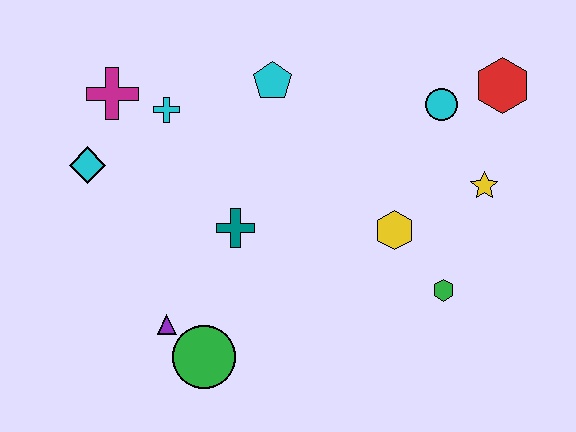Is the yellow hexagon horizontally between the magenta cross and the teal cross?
No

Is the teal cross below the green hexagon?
No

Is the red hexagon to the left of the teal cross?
No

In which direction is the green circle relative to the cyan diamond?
The green circle is below the cyan diamond.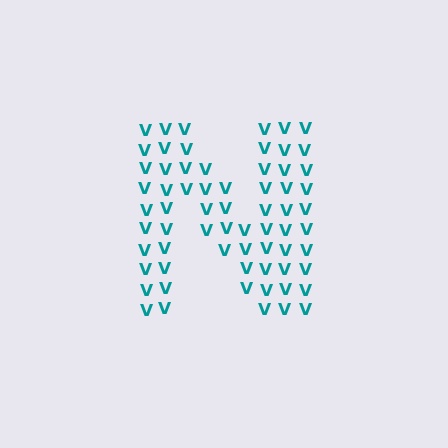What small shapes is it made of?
It is made of small letter V's.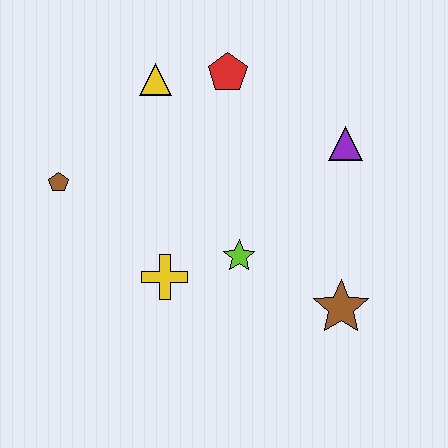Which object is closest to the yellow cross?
The lime star is closest to the yellow cross.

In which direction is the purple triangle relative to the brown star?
The purple triangle is above the brown star.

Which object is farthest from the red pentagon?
The brown star is farthest from the red pentagon.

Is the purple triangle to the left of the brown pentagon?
No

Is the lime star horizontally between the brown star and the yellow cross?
Yes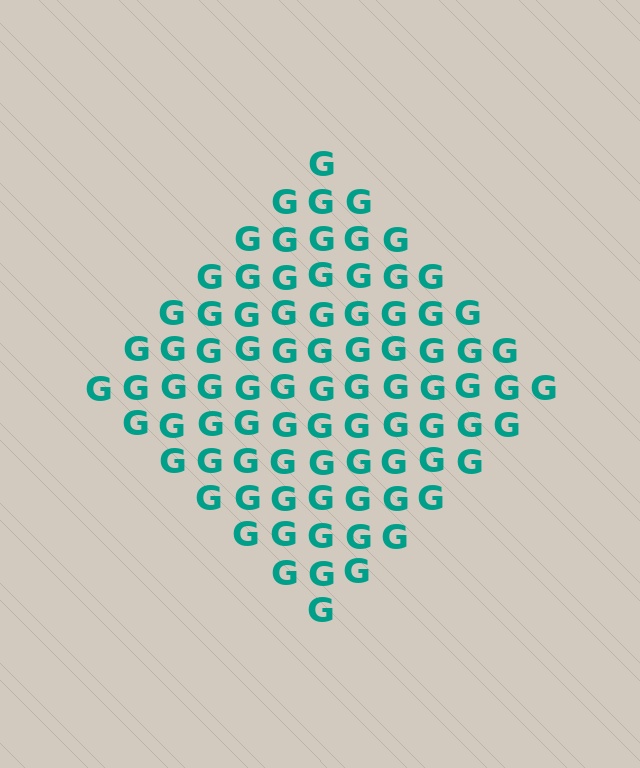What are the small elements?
The small elements are letter G's.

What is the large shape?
The large shape is a diamond.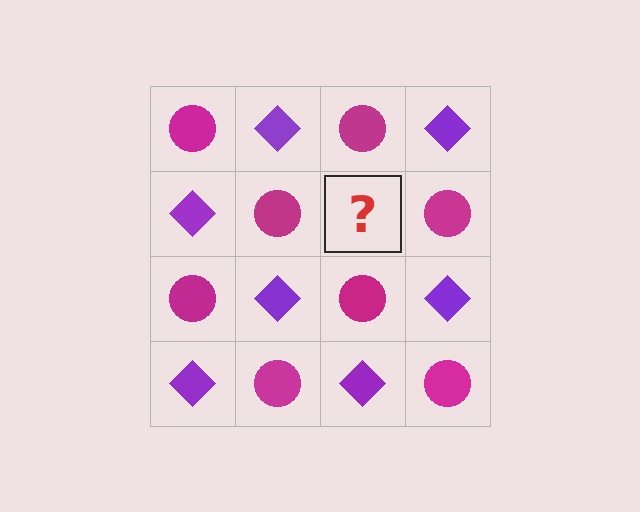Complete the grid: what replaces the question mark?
The question mark should be replaced with a purple diamond.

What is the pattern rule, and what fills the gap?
The rule is that it alternates magenta circle and purple diamond in a checkerboard pattern. The gap should be filled with a purple diamond.